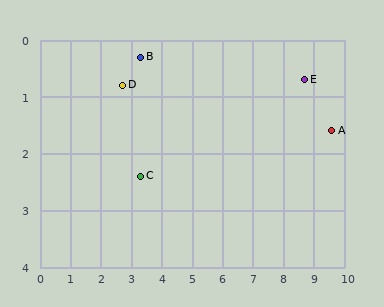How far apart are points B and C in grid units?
Points B and C are about 2.1 grid units apart.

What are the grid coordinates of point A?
Point A is at approximately (9.6, 1.6).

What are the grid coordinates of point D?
Point D is at approximately (2.7, 0.8).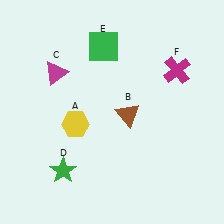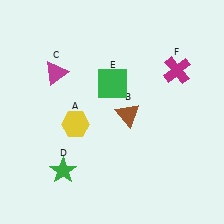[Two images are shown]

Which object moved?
The green square (E) moved down.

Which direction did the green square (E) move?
The green square (E) moved down.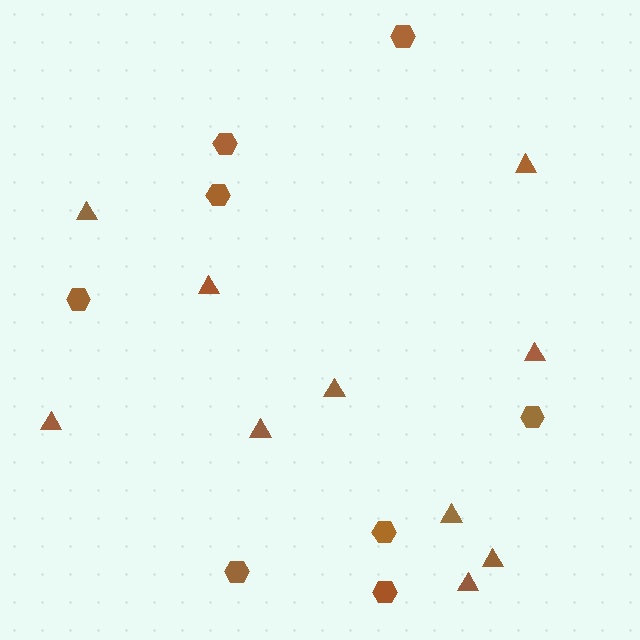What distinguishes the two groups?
There are 2 groups: one group of hexagons (8) and one group of triangles (10).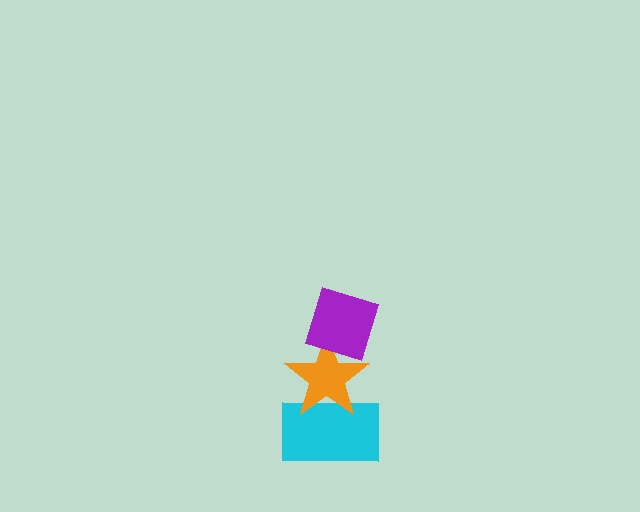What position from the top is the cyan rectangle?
The cyan rectangle is 3rd from the top.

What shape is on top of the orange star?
The purple diamond is on top of the orange star.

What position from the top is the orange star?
The orange star is 2nd from the top.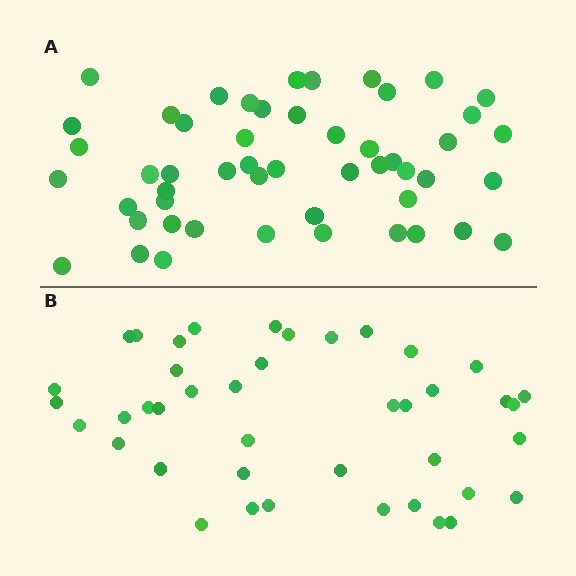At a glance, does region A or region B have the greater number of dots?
Region A (the top region) has more dots.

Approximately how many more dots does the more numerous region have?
Region A has roughly 8 or so more dots than region B.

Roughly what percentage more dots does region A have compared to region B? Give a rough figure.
About 20% more.